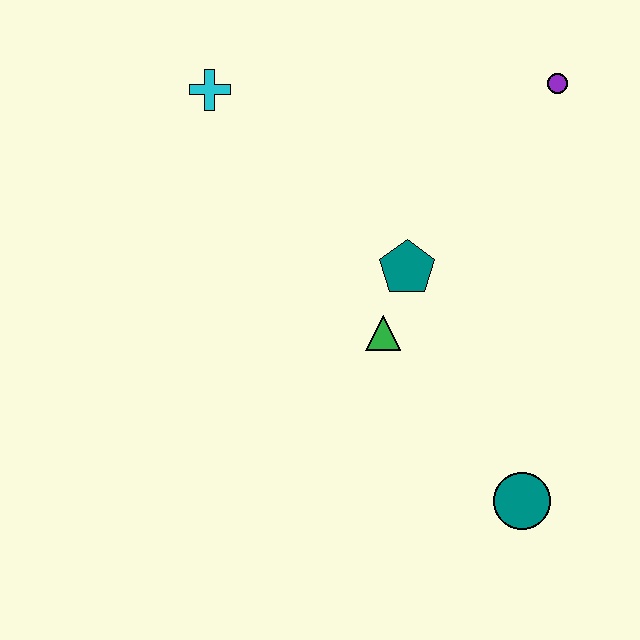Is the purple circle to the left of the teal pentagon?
No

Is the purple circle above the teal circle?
Yes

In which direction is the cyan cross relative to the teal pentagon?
The cyan cross is to the left of the teal pentagon.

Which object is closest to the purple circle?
The teal pentagon is closest to the purple circle.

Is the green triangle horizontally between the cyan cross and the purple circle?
Yes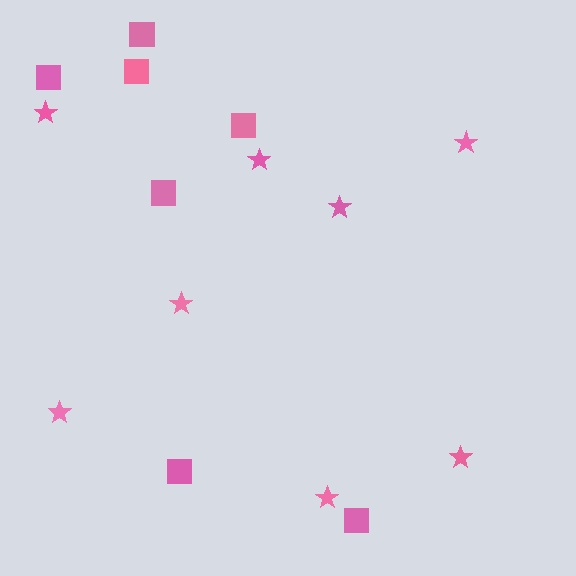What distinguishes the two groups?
There are 2 groups: one group of stars (8) and one group of squares (7).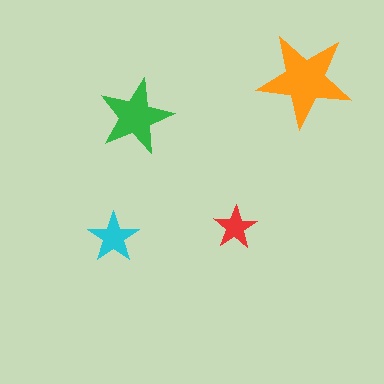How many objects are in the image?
There are 4 objects in the image.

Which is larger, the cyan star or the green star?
The green one.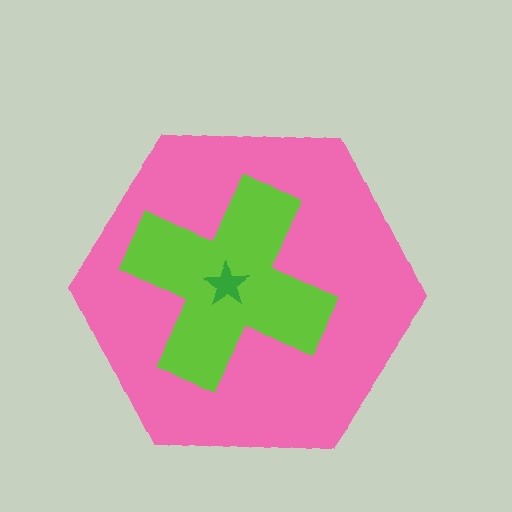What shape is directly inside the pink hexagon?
The lime cross.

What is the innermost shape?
The green star.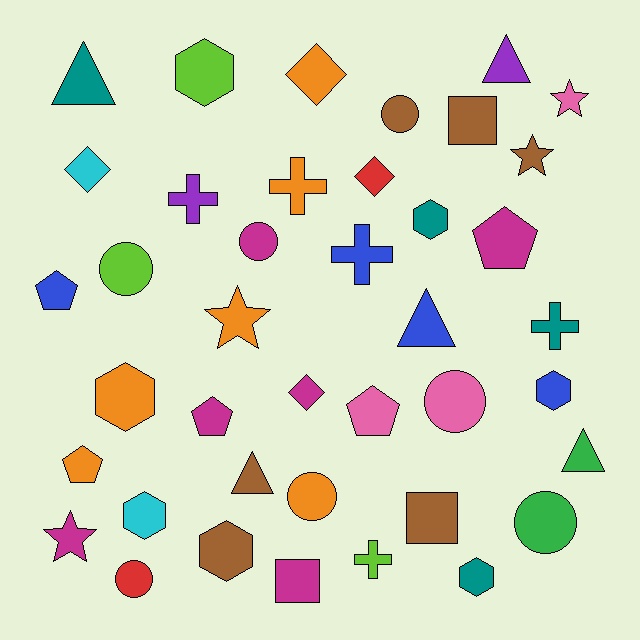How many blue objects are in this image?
There are 4 blue objects.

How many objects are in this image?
There are 40 objects.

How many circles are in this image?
There are 7 circles.